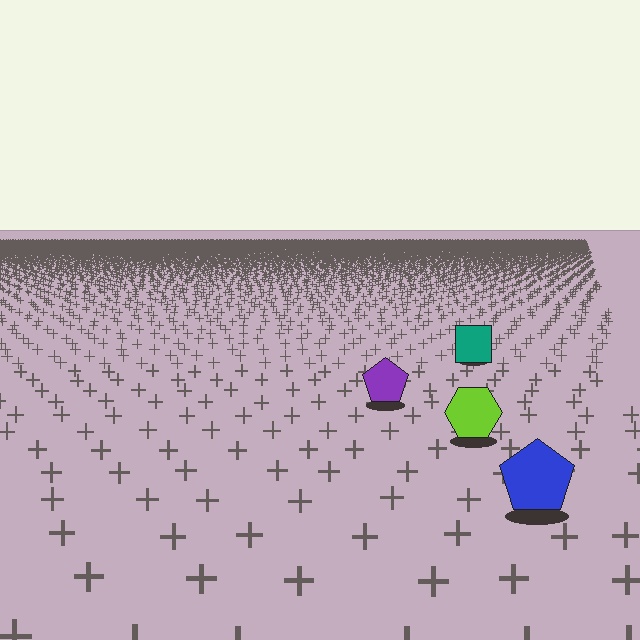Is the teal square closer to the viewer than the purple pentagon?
No. The purple pentagon is closer — you can tell from the texture gradient: the ground texture is coarser near it.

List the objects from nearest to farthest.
From nearest to farthest: the blue pentagon, the lime hexagon, the purple pentagon, the teal square.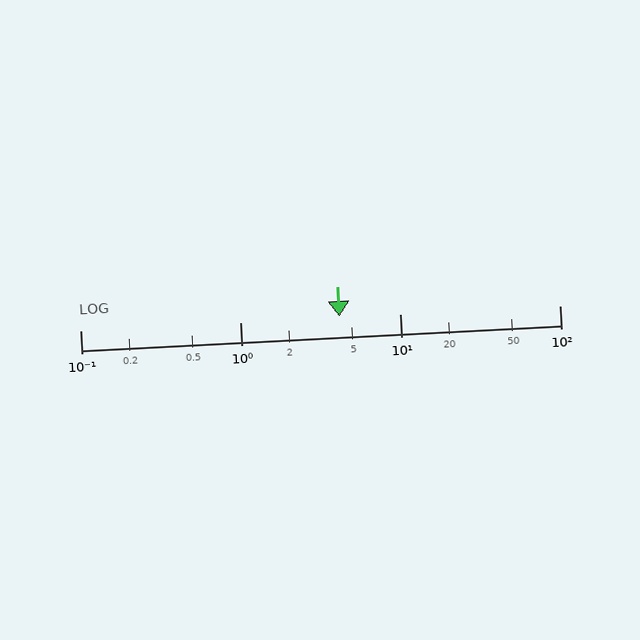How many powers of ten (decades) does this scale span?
The scale spans 3 decades, from 0.1 to 100.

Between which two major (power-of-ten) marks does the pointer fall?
The pointer is between 1 and 10.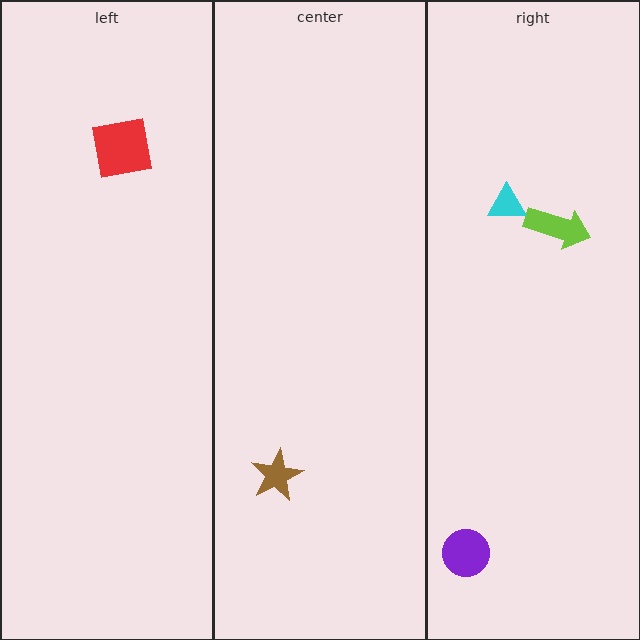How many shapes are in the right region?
3.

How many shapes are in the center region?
1.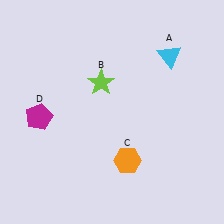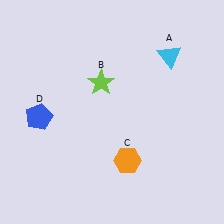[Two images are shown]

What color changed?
The pentagon (D) changed from magenta in Image 1 to blue in Image 2.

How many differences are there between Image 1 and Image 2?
There is 1 difference between the two images.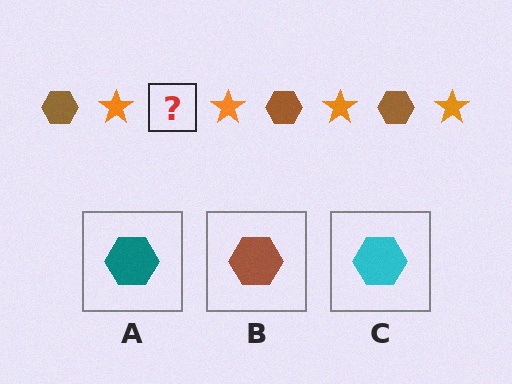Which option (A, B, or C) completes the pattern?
B.